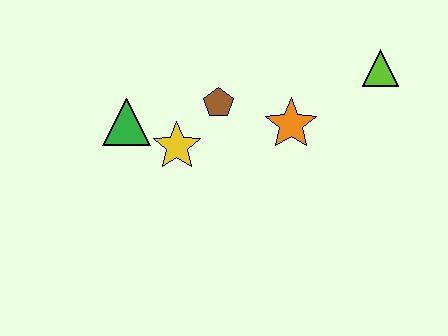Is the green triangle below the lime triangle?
Yes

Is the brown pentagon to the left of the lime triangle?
Yes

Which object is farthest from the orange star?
The green triangle is farthest from the orange star.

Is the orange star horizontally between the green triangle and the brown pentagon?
No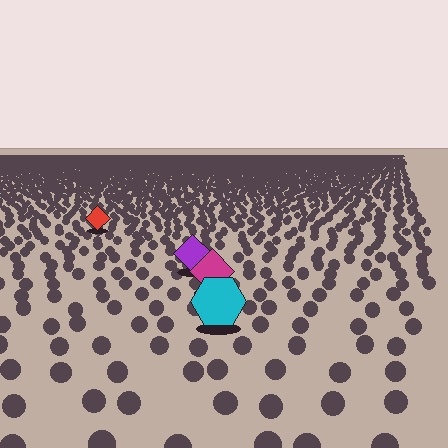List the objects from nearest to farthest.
From nearest to farthest: the cyan hexagon, the magenta diamond, the purple diamond, the red diamond.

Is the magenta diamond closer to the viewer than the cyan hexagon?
No. The cyan hexagon is closer — you can tell from the texture gradient: the ground texture is coarser near it.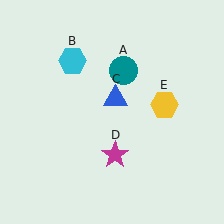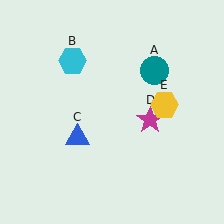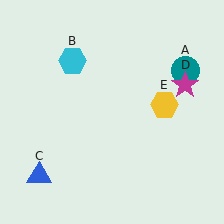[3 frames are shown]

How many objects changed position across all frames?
3 objects changed position: teal circle (object A), blue triangle (object C), magenta star (object D).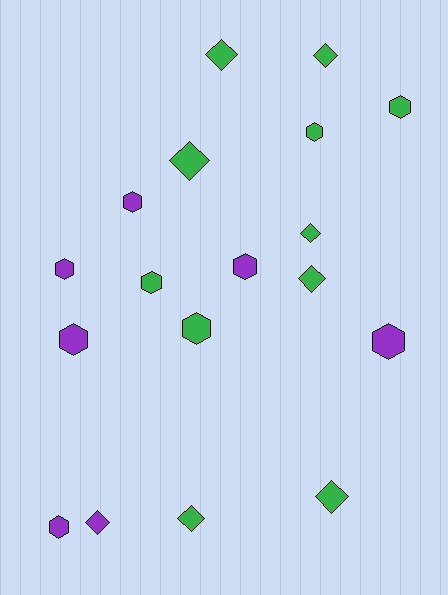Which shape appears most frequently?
Hexagon, with 10 objects.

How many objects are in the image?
There are 18 objects.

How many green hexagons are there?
There are 4 green hexagons.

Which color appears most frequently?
Green, with 11 objects.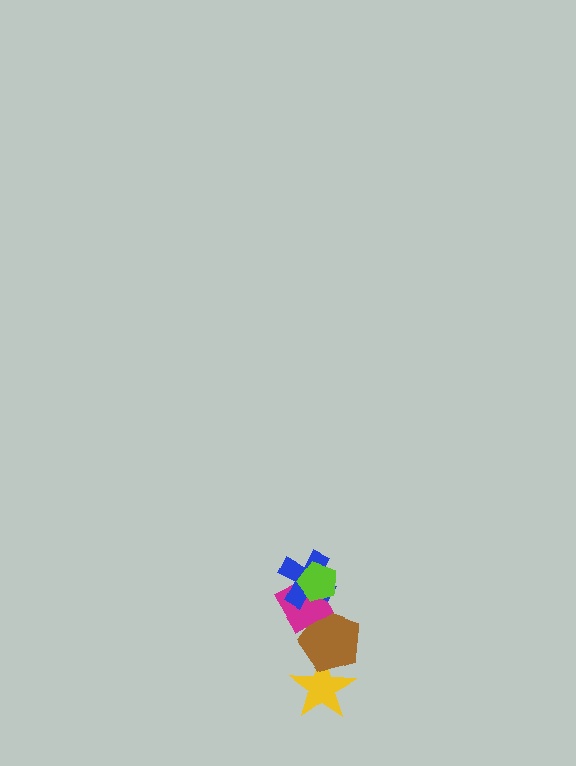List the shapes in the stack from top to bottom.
From top to bottom: the lime pentagon, the blue cross, the magenta diamond, the brown pentagon, the yellow star.